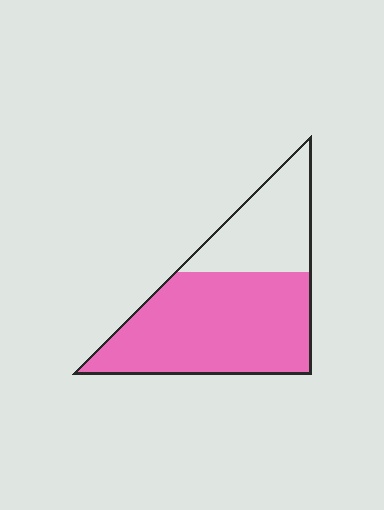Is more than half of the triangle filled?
Yes.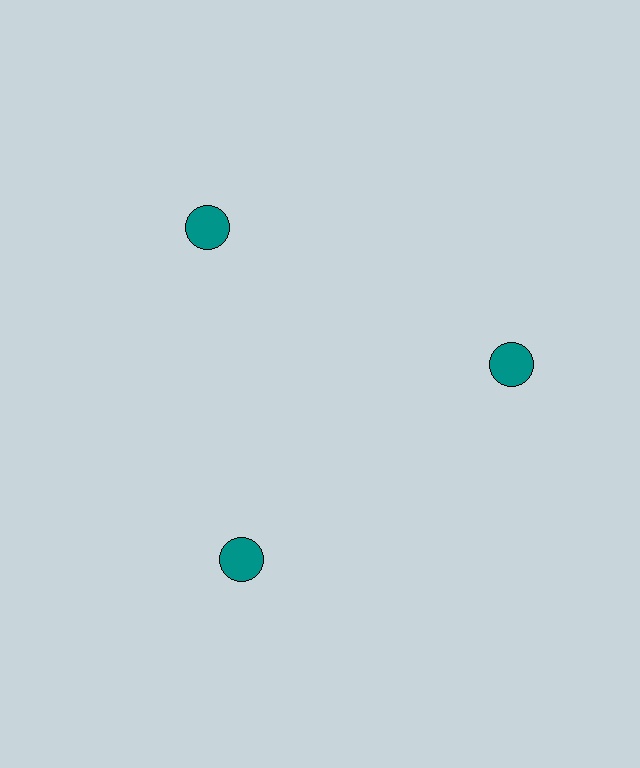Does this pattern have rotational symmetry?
Yes, this pattern has 3-fold rotational symmetry. It looks the same after rotating 120 degrees around the center.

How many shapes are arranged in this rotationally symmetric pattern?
There are 3 shapes, arranged in 3 groups of 1.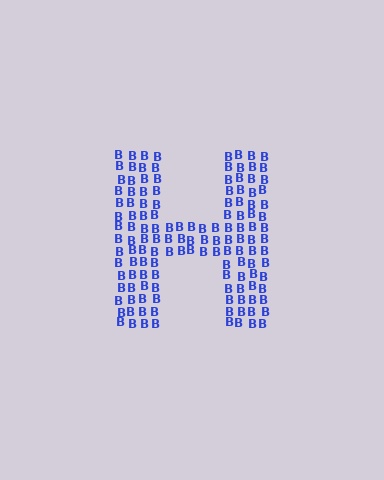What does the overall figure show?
The overall figure shows the letter H.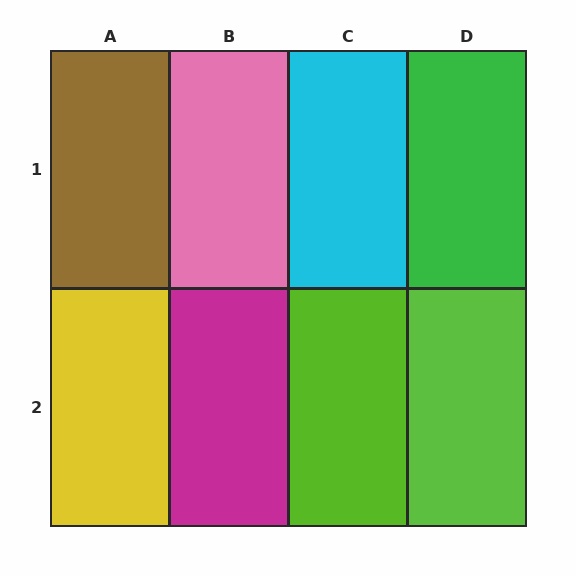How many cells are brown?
1 cell is brown.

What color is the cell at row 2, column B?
Magenta.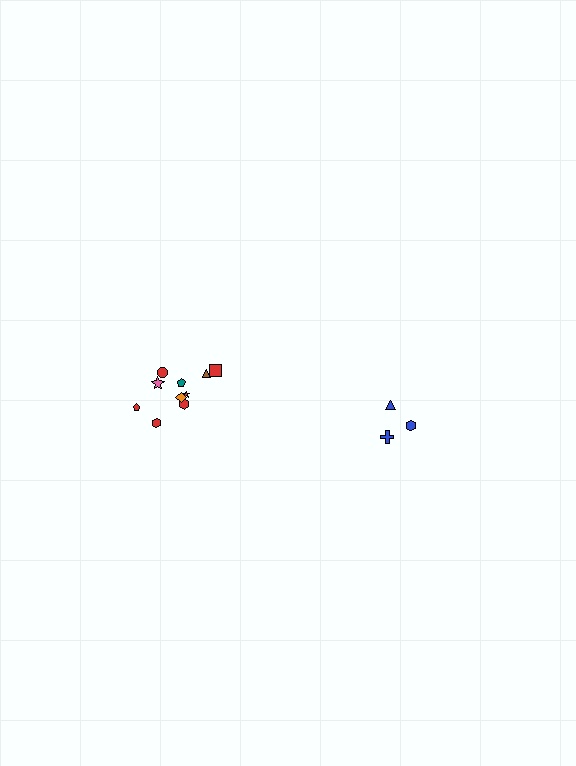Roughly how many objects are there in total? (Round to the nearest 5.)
Roughly 15 objects in total.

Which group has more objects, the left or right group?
The left group.